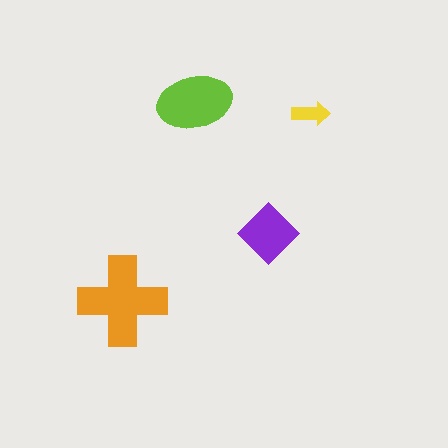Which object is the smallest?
The yellow arrow.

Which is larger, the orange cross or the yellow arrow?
The orange cross.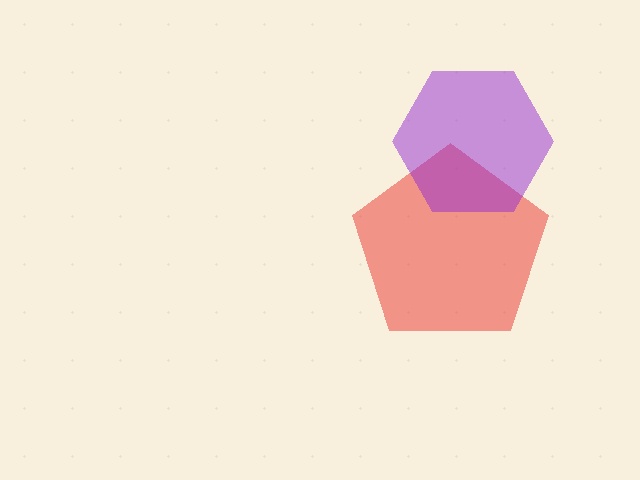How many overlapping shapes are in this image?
There are 2 overlapping shapes in the image.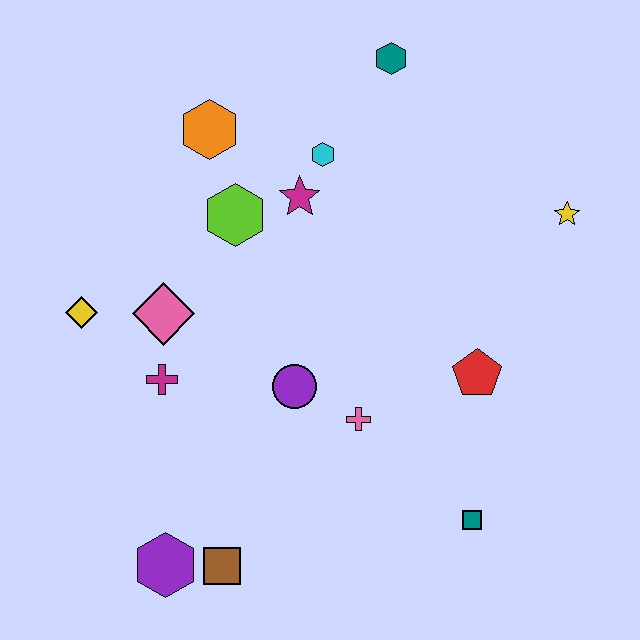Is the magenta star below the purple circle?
No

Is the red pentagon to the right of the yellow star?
No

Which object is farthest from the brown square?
The teal hexagon is farthest from the brown square.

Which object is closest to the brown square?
The purple hexagon is closest to the brown square.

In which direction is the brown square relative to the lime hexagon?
The brown square is below the lime hexagon.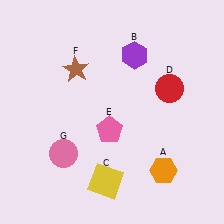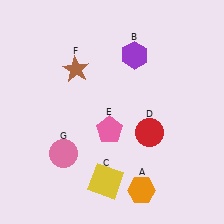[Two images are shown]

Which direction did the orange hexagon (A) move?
The orange hexagon (A) moved left.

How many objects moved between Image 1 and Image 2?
2 objects moved between the two images.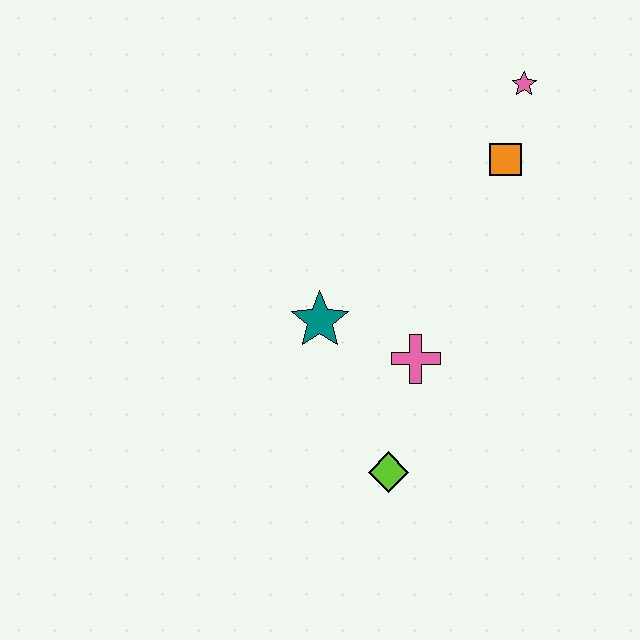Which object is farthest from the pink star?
The lime diamond is farthest from the pink star.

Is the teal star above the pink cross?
Yes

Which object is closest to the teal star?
The pink cross is closest to the teal star.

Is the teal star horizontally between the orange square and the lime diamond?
No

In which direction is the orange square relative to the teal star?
The orange square is to the right of the teal star.